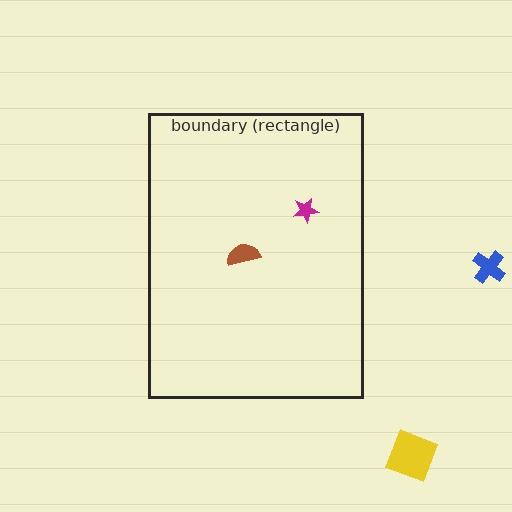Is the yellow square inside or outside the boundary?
Outside.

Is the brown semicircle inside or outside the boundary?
Inside.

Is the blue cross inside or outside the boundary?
Outside.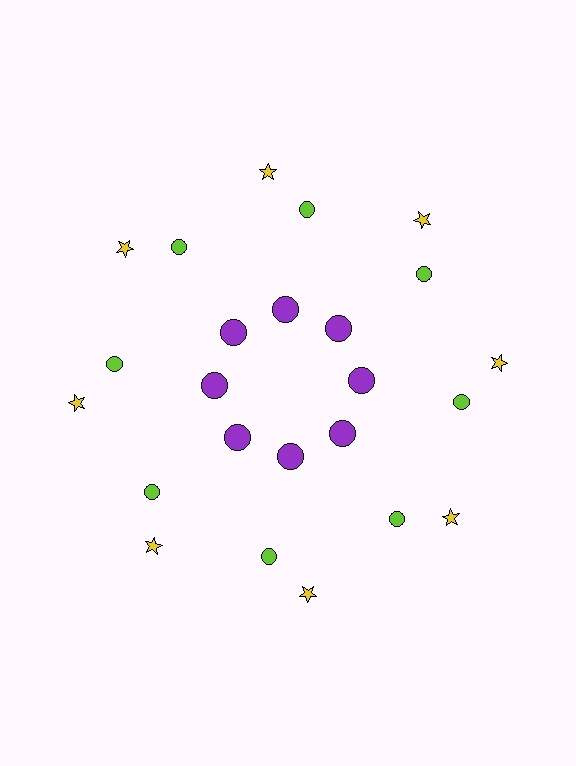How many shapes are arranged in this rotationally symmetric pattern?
There are 24 shapes, arranged in 8 groups of 3.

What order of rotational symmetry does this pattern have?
This pattern has 8-fold rotational symmetry.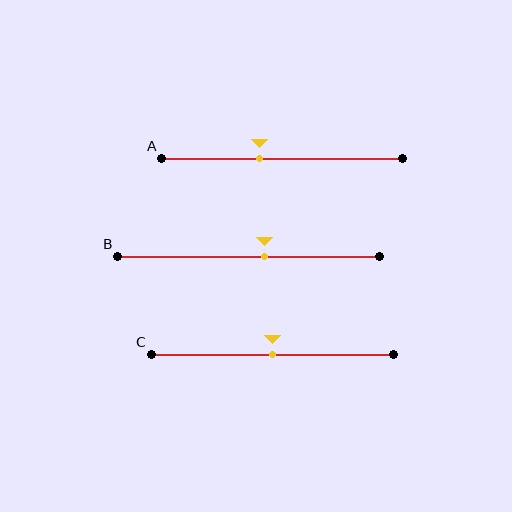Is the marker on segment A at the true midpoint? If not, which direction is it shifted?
No, the marker on segment A is shifted to the left by about 9% of the segment length.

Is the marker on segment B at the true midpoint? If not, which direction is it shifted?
No, the marker on segment B is shifted to the right by about 6% of the segment length.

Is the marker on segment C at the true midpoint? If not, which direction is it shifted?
Yes, the marker on segment C is at the true midpoint.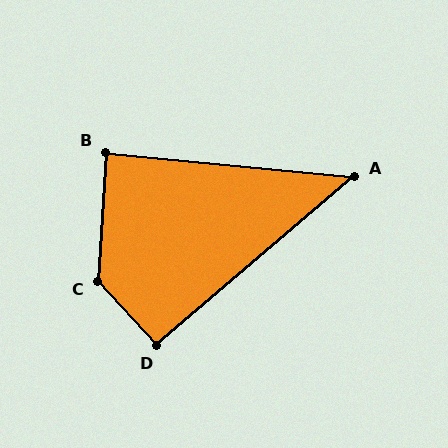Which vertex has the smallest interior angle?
A, at approximately 46 degrees.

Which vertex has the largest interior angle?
C, at approximately 134 degrees.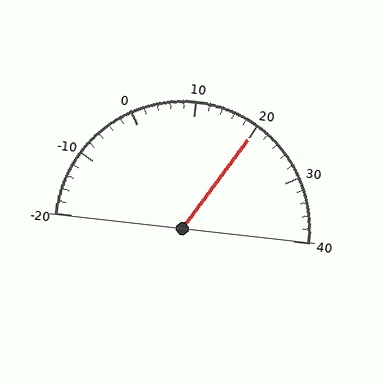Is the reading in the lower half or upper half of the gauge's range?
The reading is in the upper half of the range (-20 to 40).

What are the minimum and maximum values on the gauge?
The gauge ranges from -20 to 40.